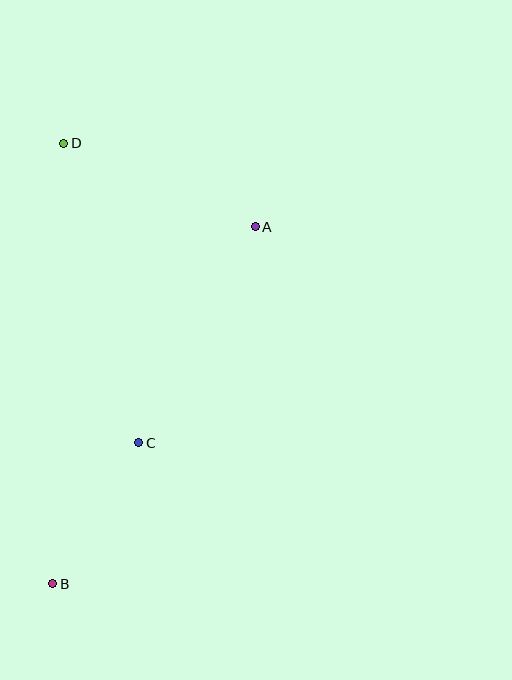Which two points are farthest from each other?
Points B and D are farthest from each other.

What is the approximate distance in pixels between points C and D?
The distance between C and D is approximately 309 pixels.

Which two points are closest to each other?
Points B and C are closest to each other.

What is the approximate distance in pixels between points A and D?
The distance between A and D is approximately 209 pixels.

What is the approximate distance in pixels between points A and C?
The distance between A and C is approximately 246 pixels.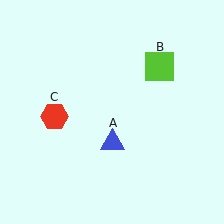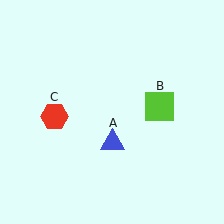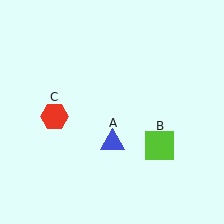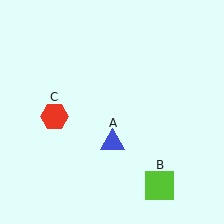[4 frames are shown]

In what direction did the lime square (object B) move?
The lime square (object B) moved down.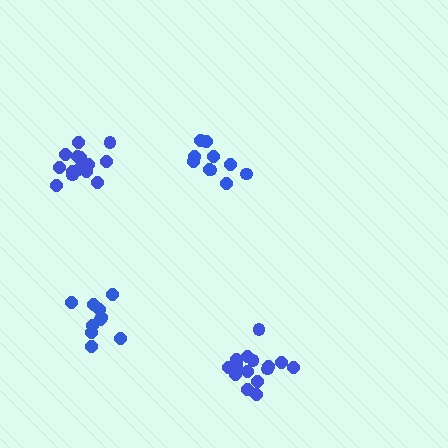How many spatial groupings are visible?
There are 4 spatial groupings.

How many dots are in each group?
Group 1: 10 dots, Group 2: 16 dots, Group 3: 10 dots, Group 4: 15 dots (51 total).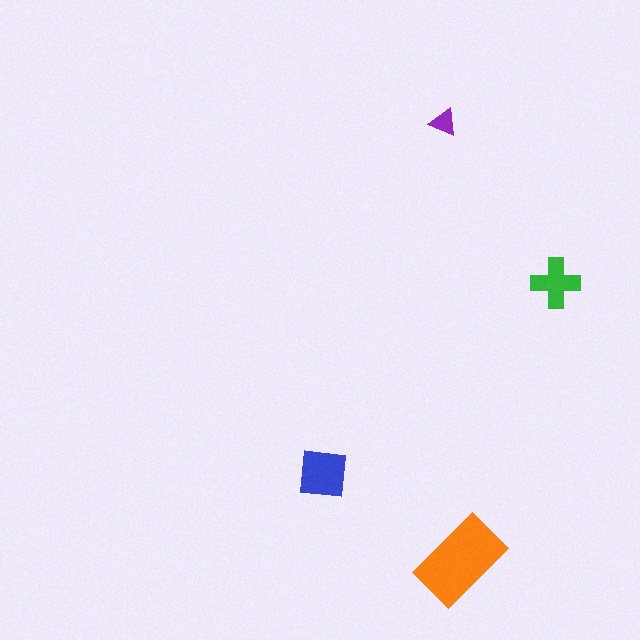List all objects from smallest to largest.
The purple triangle, the green cross, the blue square, the orange rectangle.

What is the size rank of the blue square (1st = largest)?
2nd.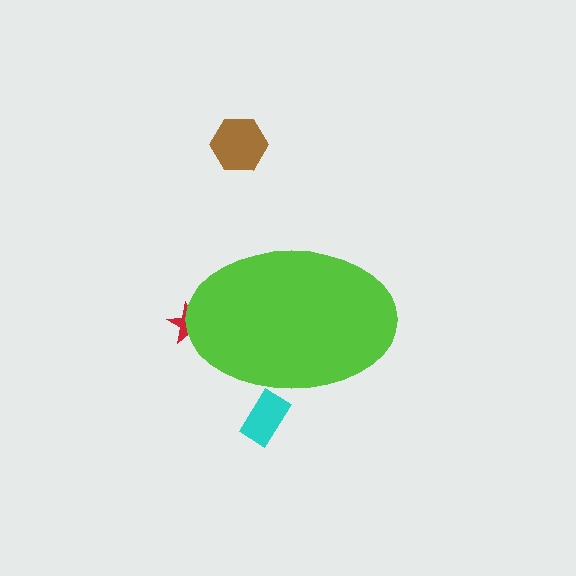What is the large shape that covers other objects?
A lime ellipse.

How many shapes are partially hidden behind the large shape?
2 shapes are partially hidden.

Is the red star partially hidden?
Yes, the red star is partially hidden behind the lime ellipse.